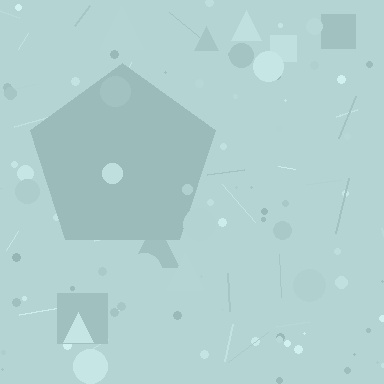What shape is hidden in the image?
A pentagon is hidden in the image.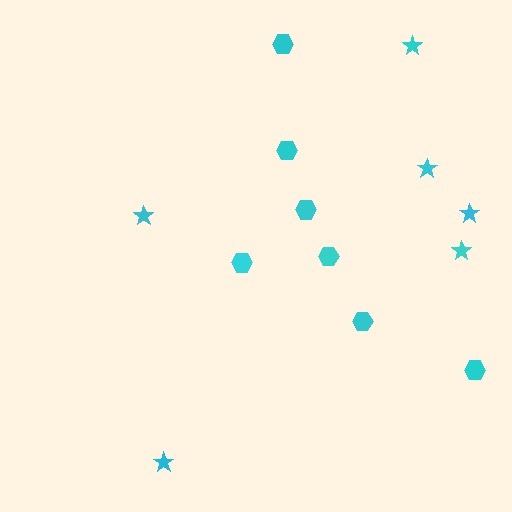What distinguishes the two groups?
There are 2 groups: one group of stars (6) and one group of hexagons (7).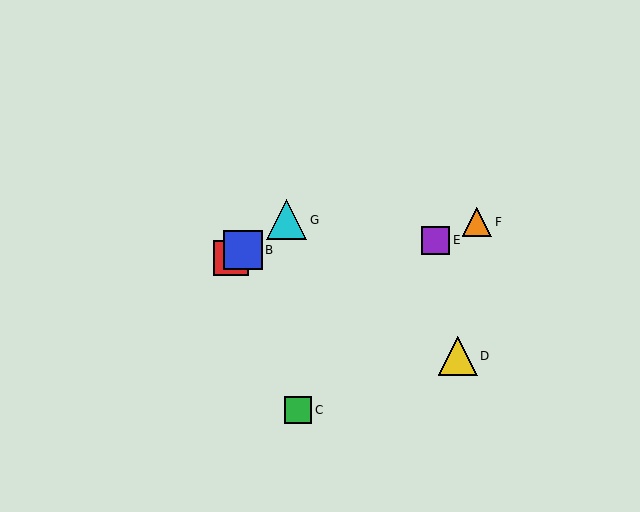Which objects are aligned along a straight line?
Objects A, B, G are aligned along a straight line.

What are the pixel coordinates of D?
Object D is at (458, 356).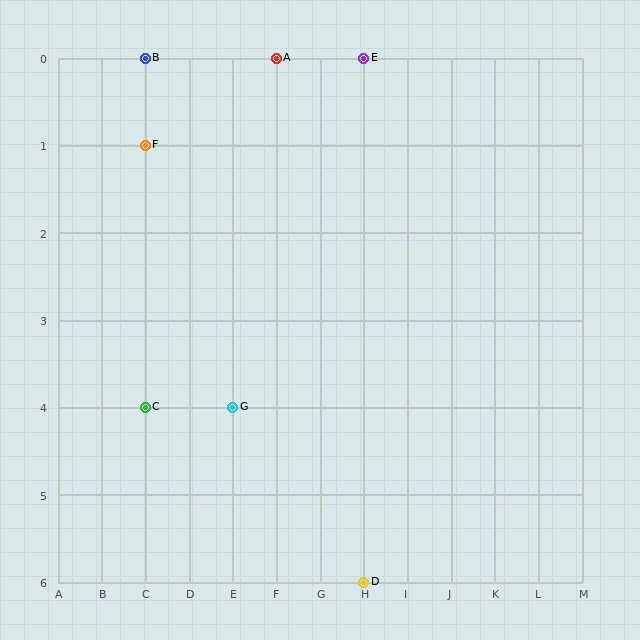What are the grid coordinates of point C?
Point C is at grid coordinates (C, 4).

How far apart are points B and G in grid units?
Points B and G are 2 columns and 4 rows apart (about 4.5 grid units diagonally).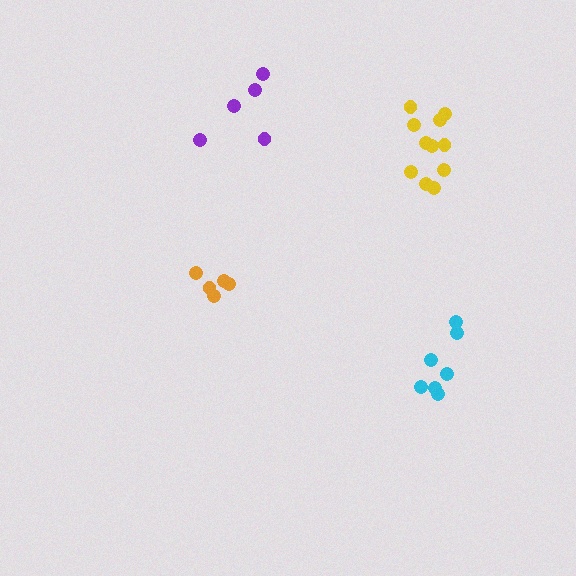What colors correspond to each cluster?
The clusters are colored: cyan, orange, purple, yellow.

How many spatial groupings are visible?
There are 4 spatial groupings.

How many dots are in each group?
Group 1: 7 dots, Group 2: 5 dots, Group 3: 5 dots, Group 4: 11 dots (28 total).